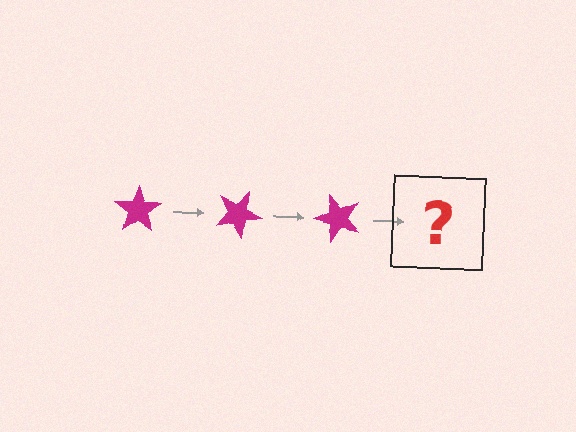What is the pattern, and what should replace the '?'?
The pattern is that the star rotates 25 degrees each step. The '?' should be a magenta star rotated 75 degrees.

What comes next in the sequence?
The next element should be a magenta star rotated 75 degrees.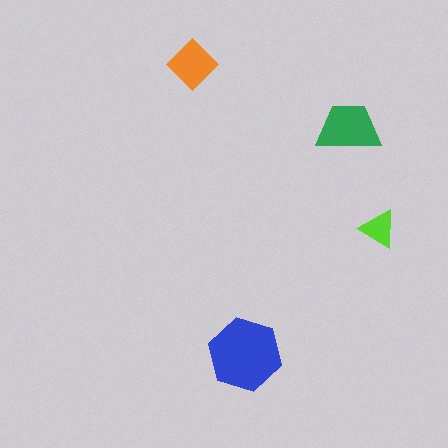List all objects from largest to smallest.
The blue hexagon, the green trapezoid, the orange diamond, the lime triangle.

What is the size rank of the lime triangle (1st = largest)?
4th.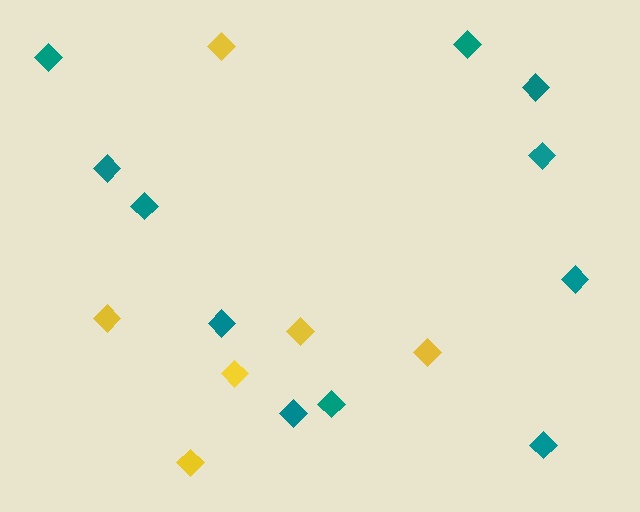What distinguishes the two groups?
There are 2 groups: one group of teal diamonds (11) and one group of yellow diamonds (6).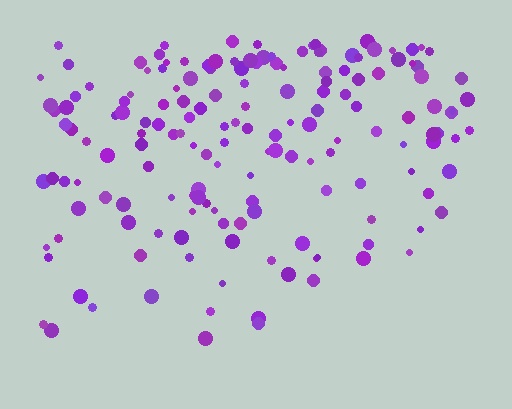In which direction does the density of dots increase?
From bottom to top, with the top side densest.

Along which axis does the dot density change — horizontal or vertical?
Vertical.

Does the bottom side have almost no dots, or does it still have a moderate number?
Still a moderate number, just noticeably fewer than the top.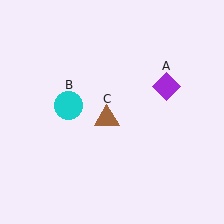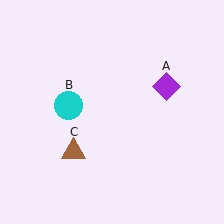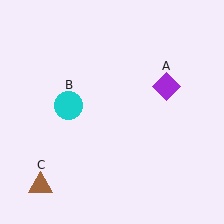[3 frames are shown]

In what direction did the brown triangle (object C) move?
The brown triangle (object C) moved down and to the left.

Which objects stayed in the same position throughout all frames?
Purple diamond (object A) and cyan circle (object B) remained stationary.